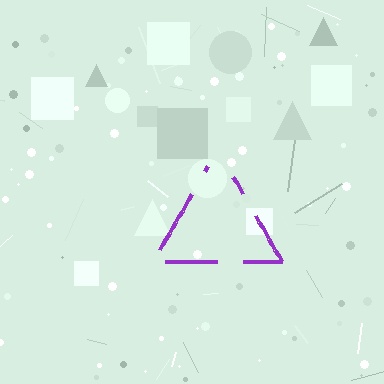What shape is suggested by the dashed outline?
The dashed outline suggests a triangle.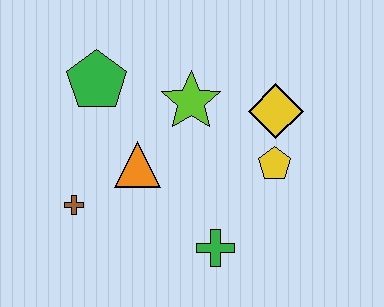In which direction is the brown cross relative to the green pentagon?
The brown cross is below the green pentagon.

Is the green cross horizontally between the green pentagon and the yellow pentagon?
Yes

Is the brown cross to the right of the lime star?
No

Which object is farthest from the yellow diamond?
The brown cross is farthest from the yellow diamond.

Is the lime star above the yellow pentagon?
Yes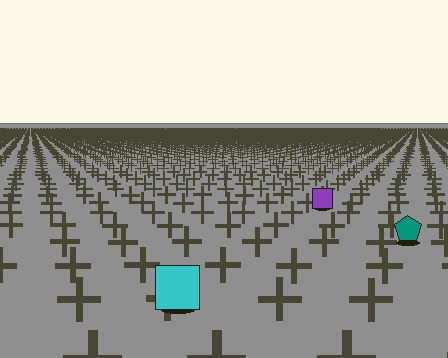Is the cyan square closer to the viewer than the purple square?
Yes. The cyan square is closer — you can tell from the texture gradient: the ground texture is coarser near it.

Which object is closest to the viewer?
The cyan square is closest. The texture marks near it are larger and more spread out.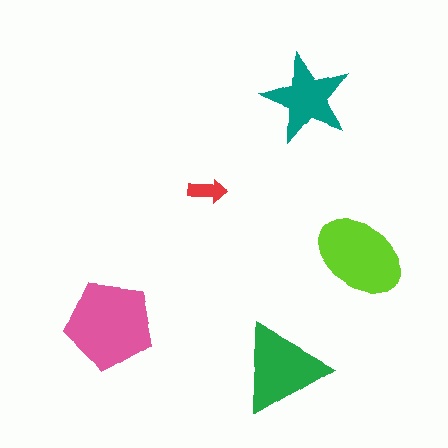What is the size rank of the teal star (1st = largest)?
4th.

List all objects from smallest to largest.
The red arrow, the teal star, the green triangle, the lime ellipse, the pink pentagon.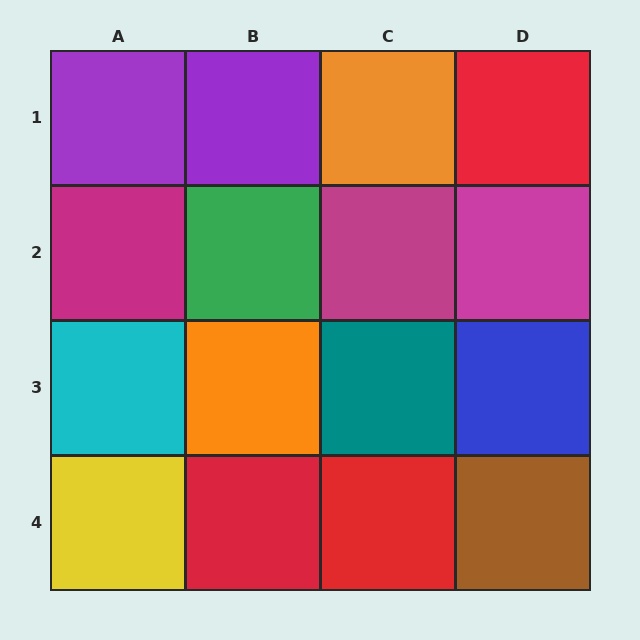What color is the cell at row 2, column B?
Green.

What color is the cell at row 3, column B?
Orange.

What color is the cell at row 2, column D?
Magenta.